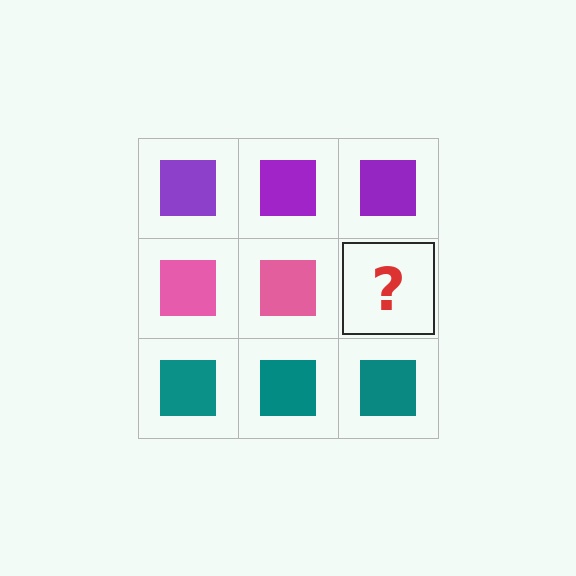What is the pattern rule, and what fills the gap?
The rule is that each row has a consistent color. The gap should be filled with a pink square.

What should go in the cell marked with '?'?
The missing cell should contain a pink square.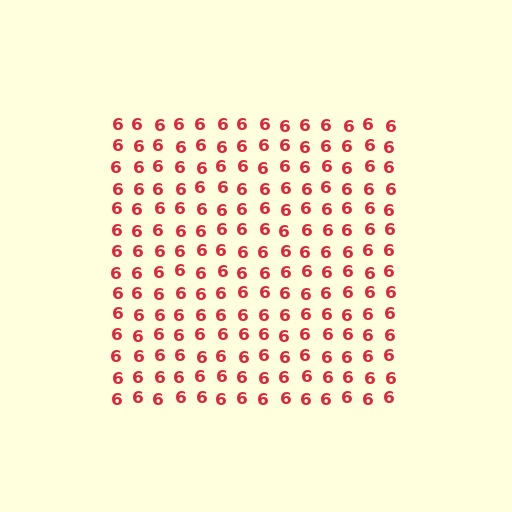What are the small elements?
The small elements are digit 6's.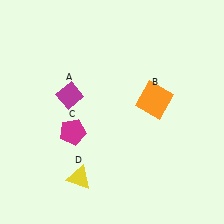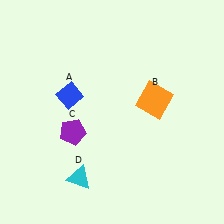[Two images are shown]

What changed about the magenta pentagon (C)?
In Image 1, C is magenta. In Image 2, it changed to purple.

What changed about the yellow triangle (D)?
In Image 1, D is yellow. In Image 2, it changed to cyan.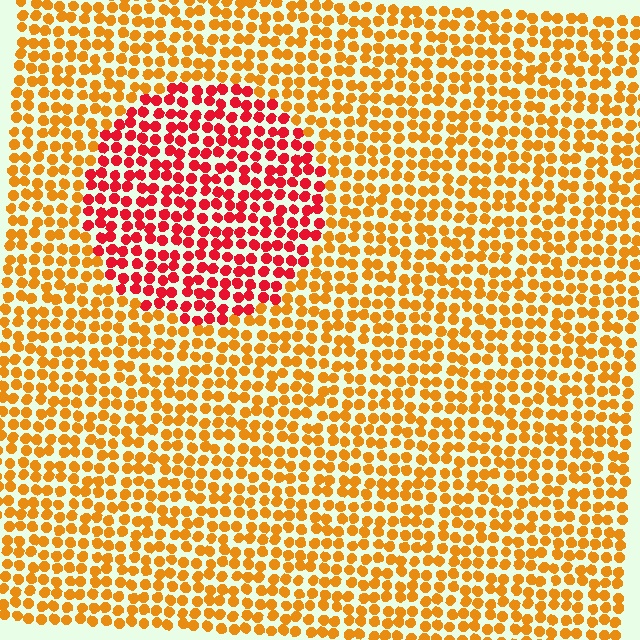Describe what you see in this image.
The image is filled with small orange elements in a uniform arrangement. A circle-shaped region is visible where the elements are tinted to a slightly different hue, forming a subtle color boundary.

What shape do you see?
I see a circle.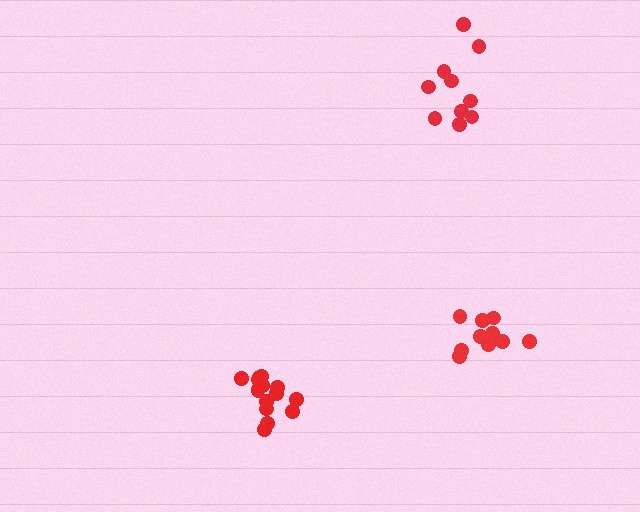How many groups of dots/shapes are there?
There are 3 groups.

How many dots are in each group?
Group 1: 10 dots, Group 2: 10 dots, Group 3: 15 dots (35 total).